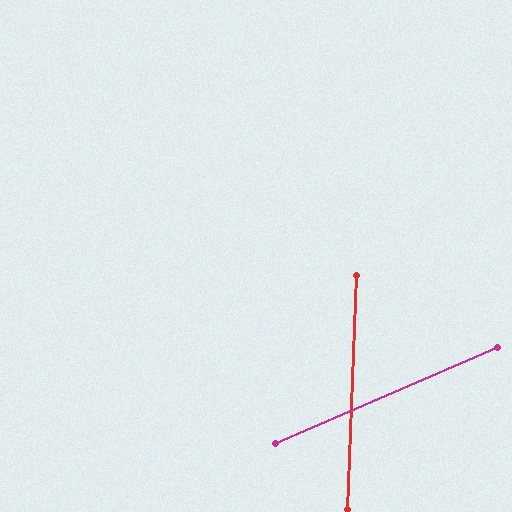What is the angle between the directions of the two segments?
Approximately 64 degrees.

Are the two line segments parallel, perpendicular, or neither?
Neither parallel nor perpendicular — they differ by about 64°.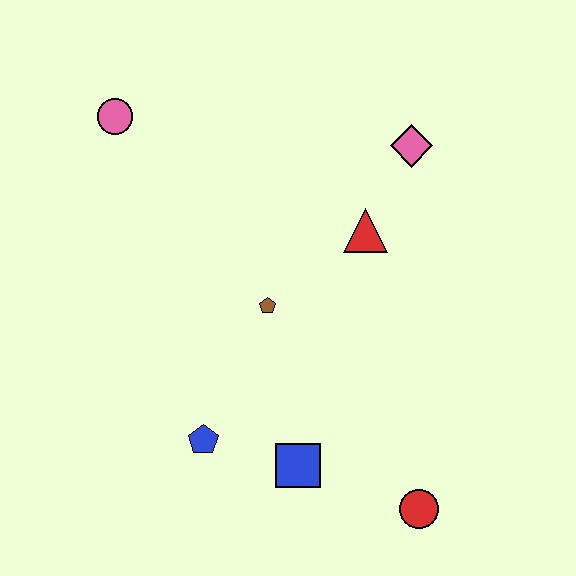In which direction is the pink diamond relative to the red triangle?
The pink diamond is above the red triangle.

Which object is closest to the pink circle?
The brown pentagon is closest to the pink circle.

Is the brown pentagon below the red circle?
No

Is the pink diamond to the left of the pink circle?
No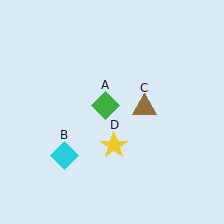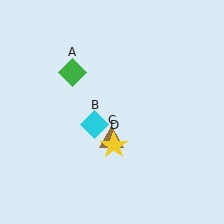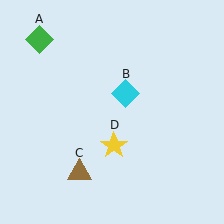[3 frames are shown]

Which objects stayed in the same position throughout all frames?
Yellow star (object D) remained stationary.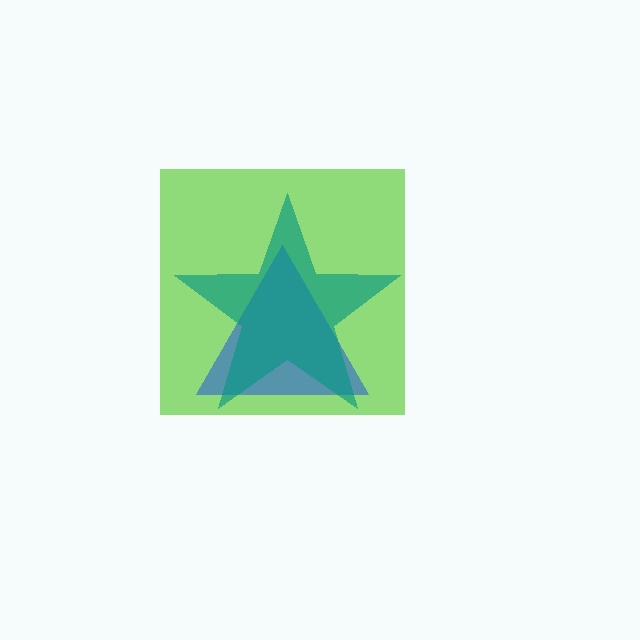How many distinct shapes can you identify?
There are 3 distinct shapes: a lime square, a blue triangle, a teal star.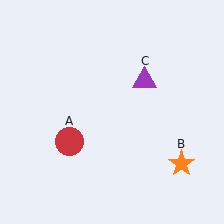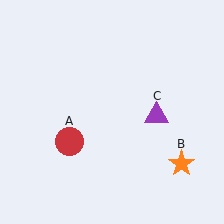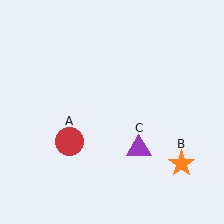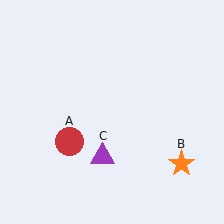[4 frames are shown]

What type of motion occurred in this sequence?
The purple triangle (object C) rotated clockwise around the center of the scene.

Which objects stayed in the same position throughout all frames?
Red circle (object A) and orange star (object B) remained stationary.